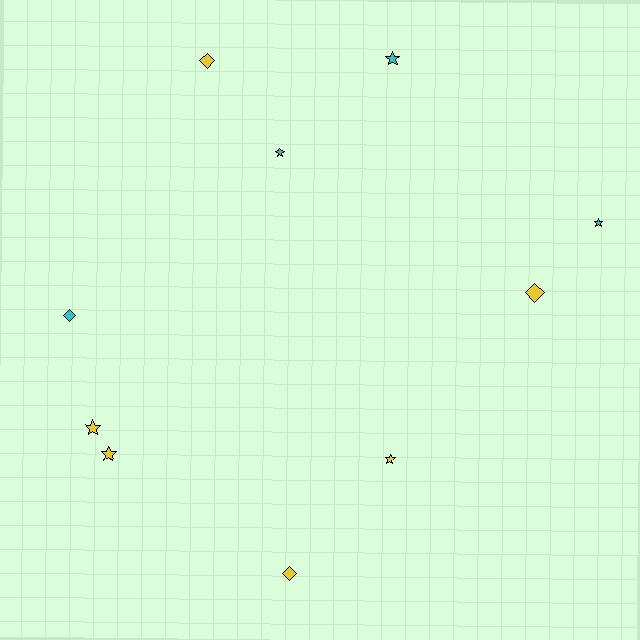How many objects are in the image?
There are 10 objects.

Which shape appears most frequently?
Star, with 6 objects.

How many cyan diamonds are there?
There is 1 cyan diamond.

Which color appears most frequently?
Yellow, with 6 objects.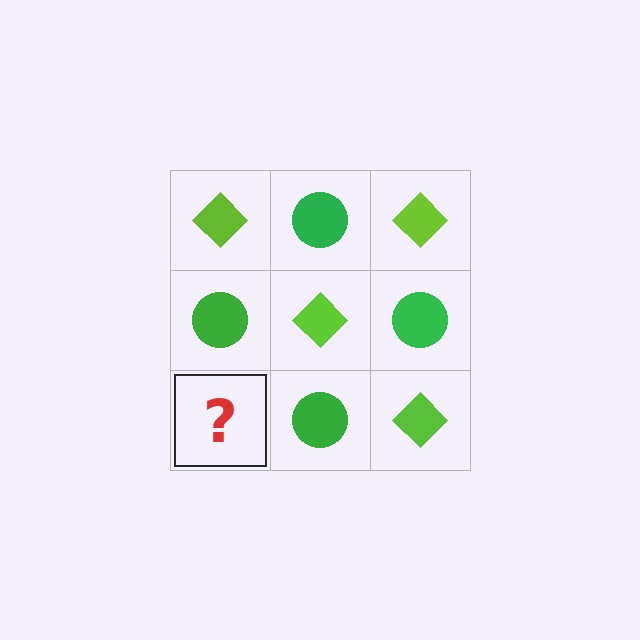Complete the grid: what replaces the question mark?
The question mark should be replaced with a lime diamond.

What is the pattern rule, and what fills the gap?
The rule is that it alternates lime diamond and green circle in a checkerboard pattern. The gap should be filled with a lime diamond.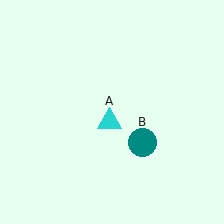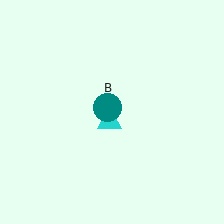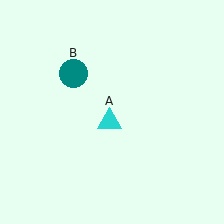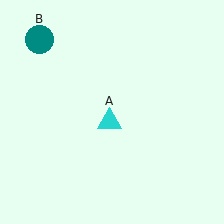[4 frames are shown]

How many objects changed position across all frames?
1 object changed position: teal circle (object B).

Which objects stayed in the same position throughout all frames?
Cyan triangle (object A) remained stationary.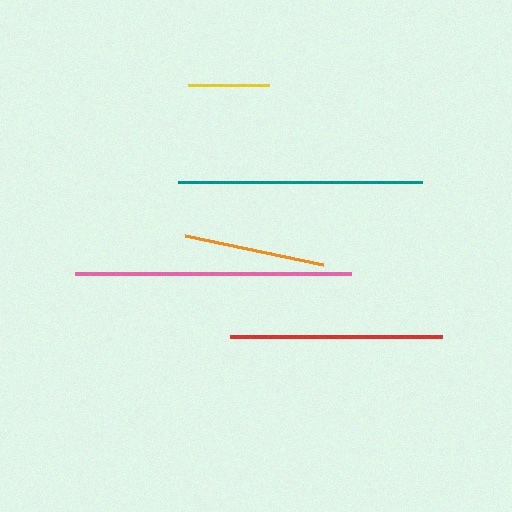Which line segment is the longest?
The pink line is the longest at approximately 277 pixels.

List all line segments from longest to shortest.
From longest to shortest: pink, teal, red, orange, yellow.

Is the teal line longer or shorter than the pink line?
The pink line is longer than the teal line.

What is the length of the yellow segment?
The yellow segment is approximately 81 pixels long.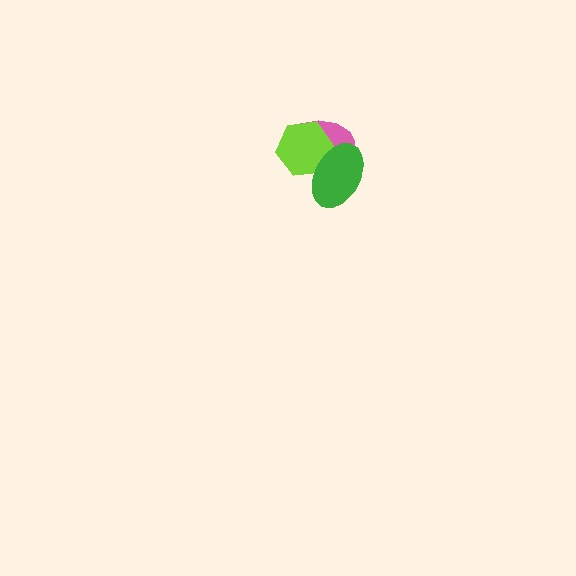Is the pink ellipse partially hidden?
Yes, it is partially covered by another shape.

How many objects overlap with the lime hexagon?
2 objects overlap with the lime hexagon.